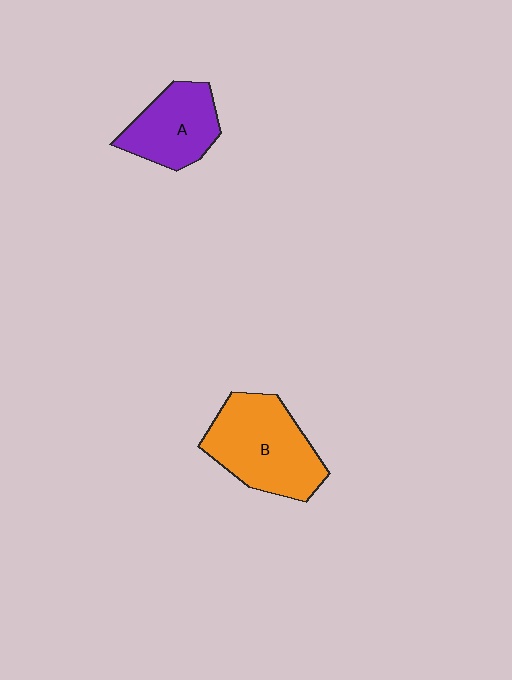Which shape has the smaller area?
Shape A (purple).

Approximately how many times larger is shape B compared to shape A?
Approximately 1.4 times.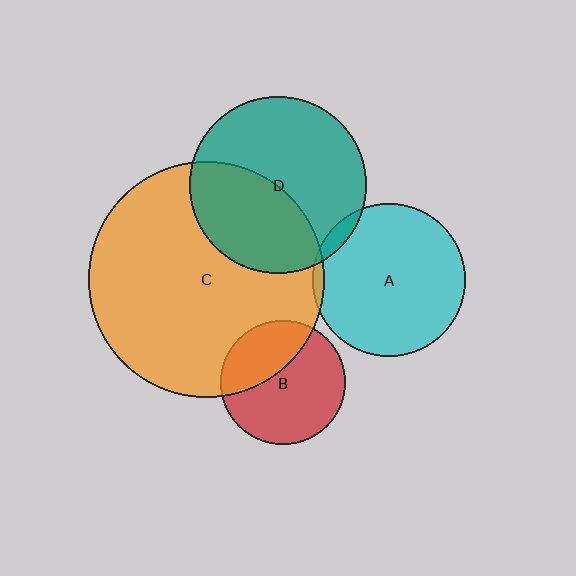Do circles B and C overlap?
Yes.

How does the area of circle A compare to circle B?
Approximately 1.5 times.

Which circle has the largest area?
Circle C (orange).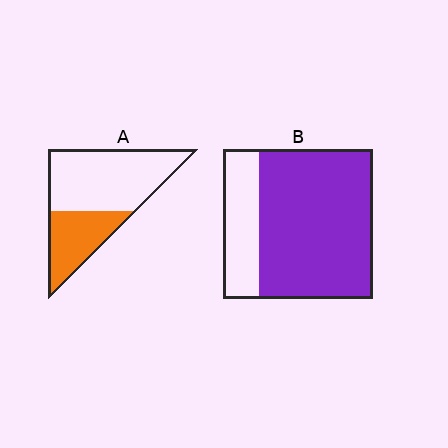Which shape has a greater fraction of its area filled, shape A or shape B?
Shape B.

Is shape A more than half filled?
No.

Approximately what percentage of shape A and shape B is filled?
A is approximately 35% and B is approximately 75%.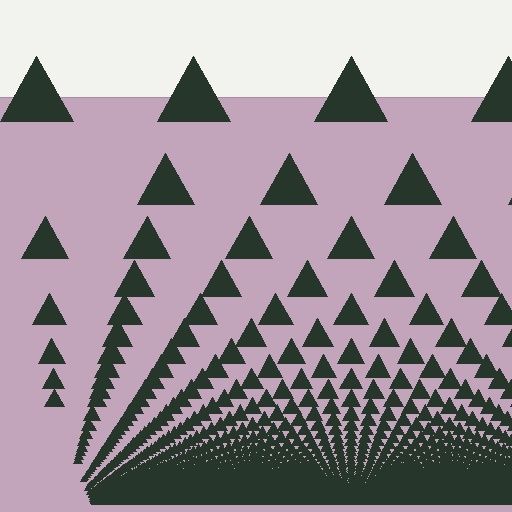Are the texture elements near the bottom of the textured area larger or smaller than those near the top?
Smaller. The gradient is inverted — elements near the bottom are smaller and denser.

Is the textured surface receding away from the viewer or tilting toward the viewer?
The surface appears to tilt toward the viewer. Texture elements get larger and sparser toward the top.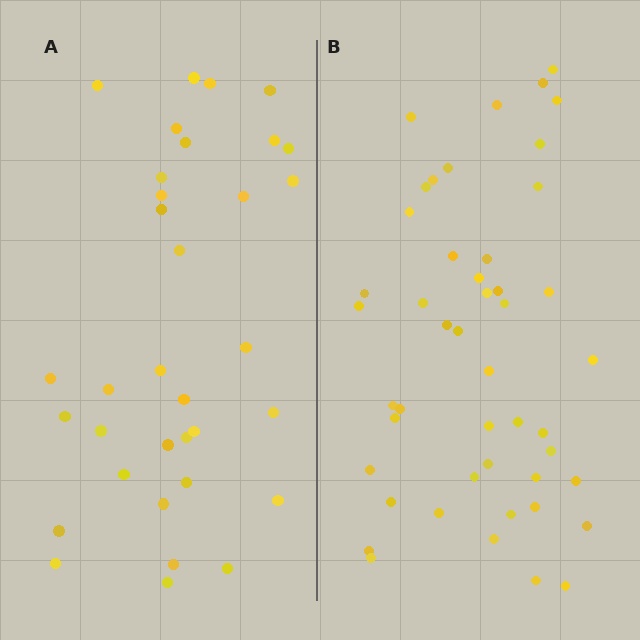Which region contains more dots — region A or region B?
Region B (the right region) has more dots.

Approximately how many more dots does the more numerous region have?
Region B has approximately 15 more dots than region A.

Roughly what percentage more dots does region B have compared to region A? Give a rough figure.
About 40% more.